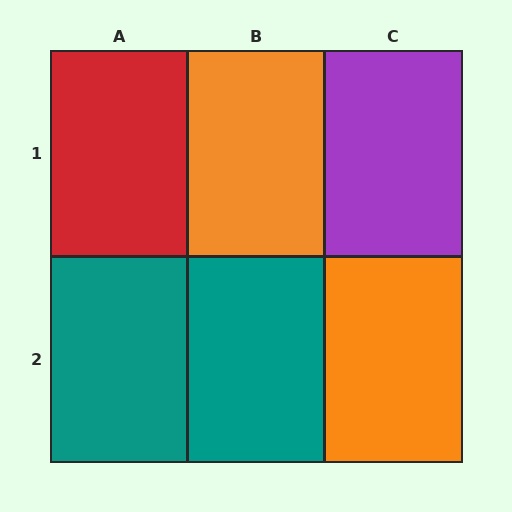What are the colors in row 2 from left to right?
Teal, teal, orange.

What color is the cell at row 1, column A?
Red.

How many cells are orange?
2 cells are orange.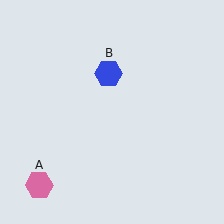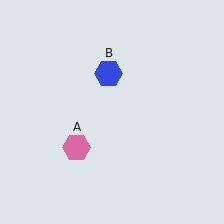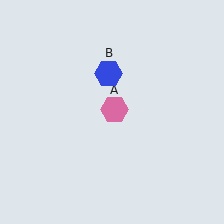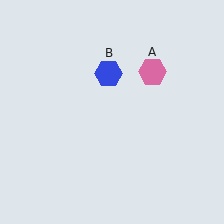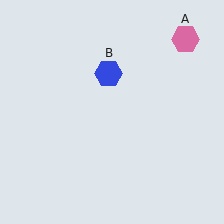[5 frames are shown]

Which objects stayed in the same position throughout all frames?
Blue hexagon (object B) remained stationary.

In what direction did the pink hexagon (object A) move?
The pink hexagon (object A) moved up and to the right.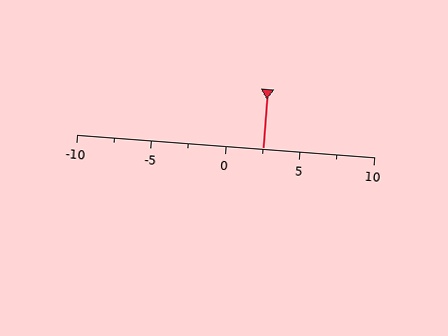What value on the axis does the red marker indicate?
The marker indicates approximately 2.5.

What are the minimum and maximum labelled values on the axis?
The axis runs from -10 to 10.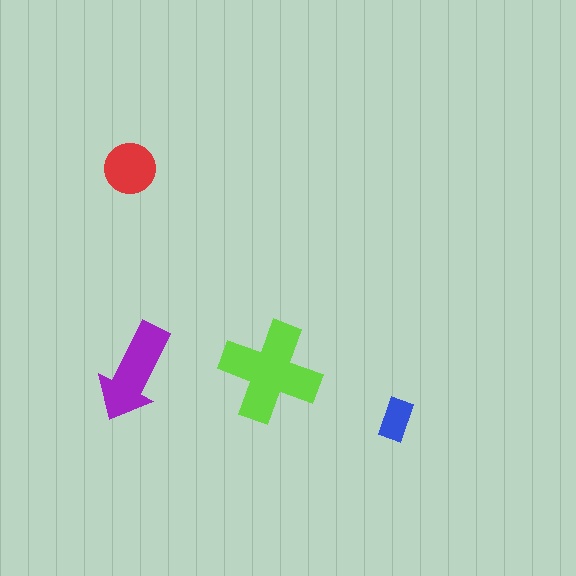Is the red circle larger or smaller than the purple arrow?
Smaller.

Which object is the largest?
The lime cross.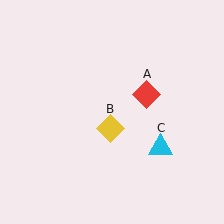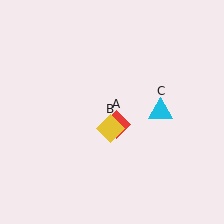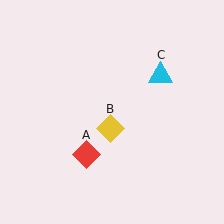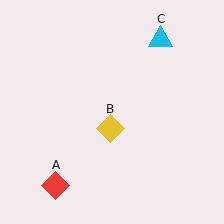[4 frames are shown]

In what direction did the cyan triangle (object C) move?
The cyan triangle (object C) moved up.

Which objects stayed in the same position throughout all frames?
Yellow diamond (object B) remained stationary.